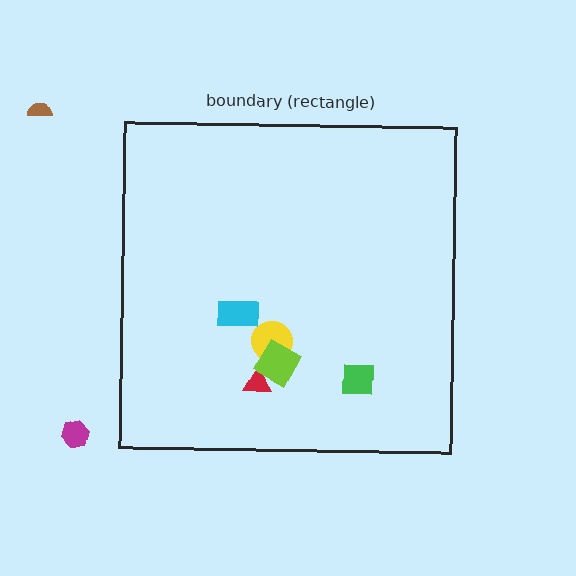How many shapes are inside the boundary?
5 inside, 2 outside.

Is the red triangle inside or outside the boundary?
Inside.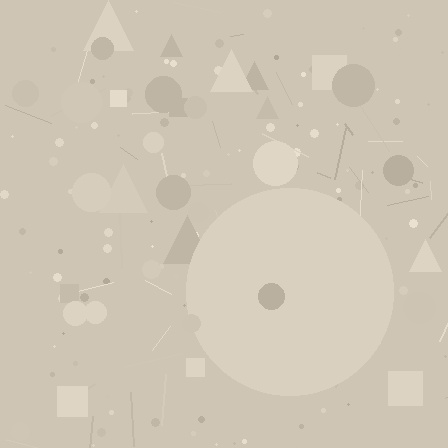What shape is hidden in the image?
A circle is hidden in the image.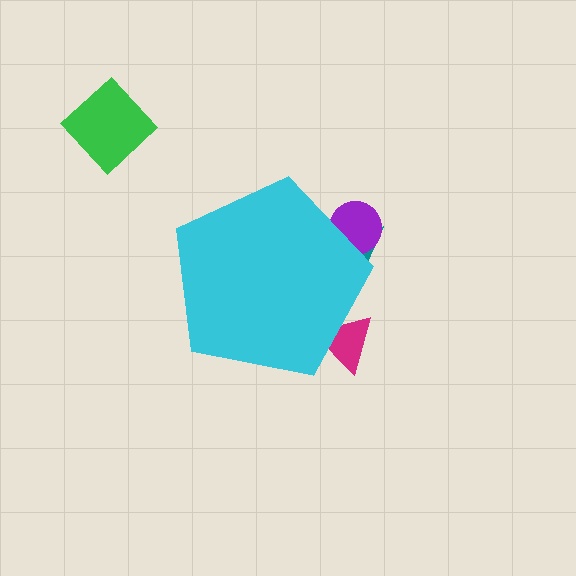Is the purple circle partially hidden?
Yes, the purple circle is partially hidden behind the cyan pentagon.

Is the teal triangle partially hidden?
Yes, the teal triangle is partially hidden behind the cyan pentagon.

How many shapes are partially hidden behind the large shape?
3 shapes are partially hidden.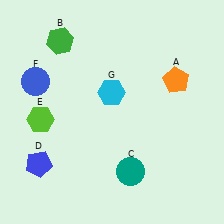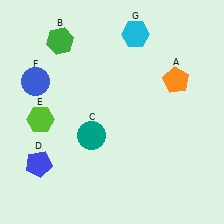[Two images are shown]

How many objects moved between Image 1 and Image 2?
2 objects moved between the two images.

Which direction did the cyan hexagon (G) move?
The cyan hexagon (G) moved up.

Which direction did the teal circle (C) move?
The teal circle (C) moved left.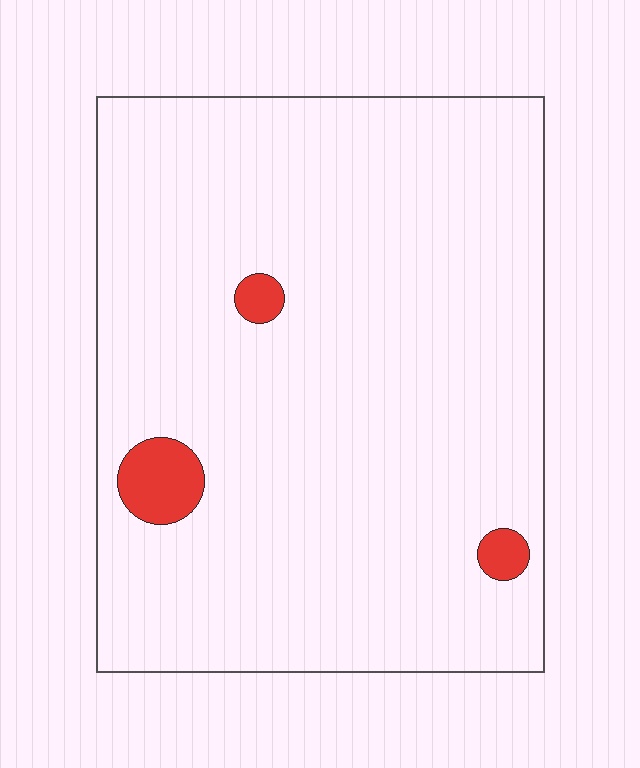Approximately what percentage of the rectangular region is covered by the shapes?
Approximately 5%.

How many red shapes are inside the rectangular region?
3.